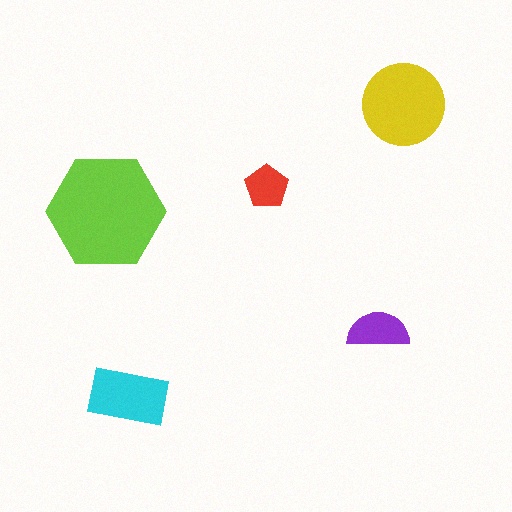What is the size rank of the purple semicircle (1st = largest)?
4th.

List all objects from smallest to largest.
The red pentagon, the purple semicircle, the cyan rectangle, the yellow circle, the lime hexagon.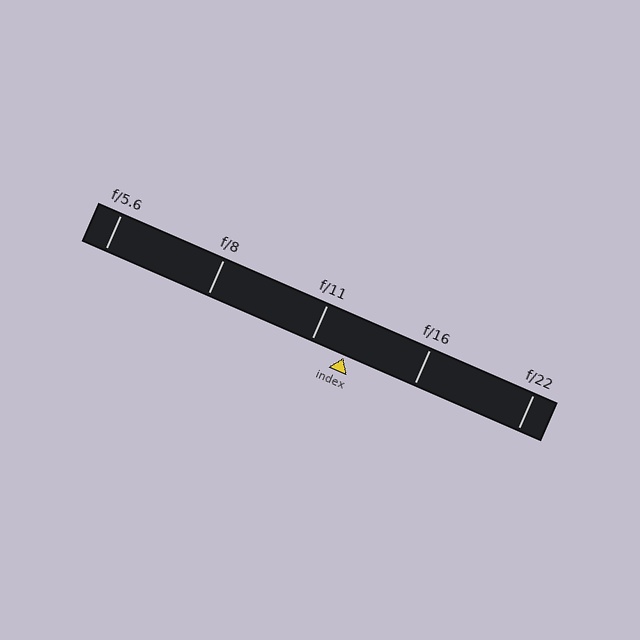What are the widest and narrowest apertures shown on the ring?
The widest aperture shown is f/5.6 and the narrowest is f/22.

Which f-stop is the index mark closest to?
The index mark is closest to f/11.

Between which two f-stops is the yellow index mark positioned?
The index mark is between f/11 and f/16.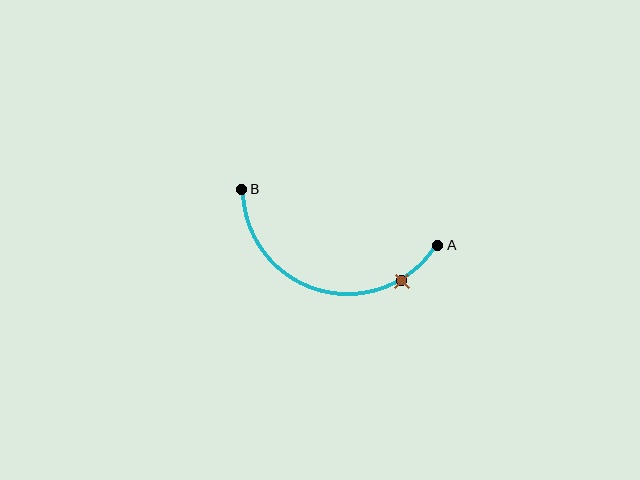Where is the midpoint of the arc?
The arc midpoint is the point on the curve farthest from the straight line joining A and B. It sits below that line.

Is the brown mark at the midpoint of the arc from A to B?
No. The brown mark lies on the arc but is closer to endpoint A. The arc midpoint would be at the point on the curve equidistant along the arc from both A and B.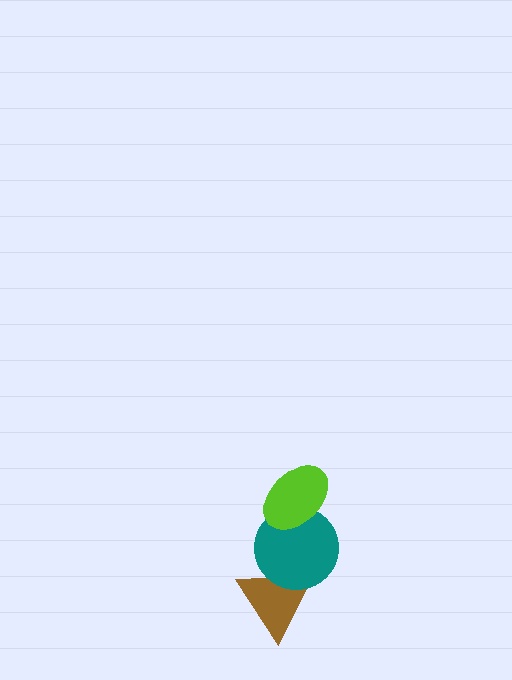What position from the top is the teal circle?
The teal circle is 2nd from the top.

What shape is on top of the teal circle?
The lime ellipse is on top of the teal circle.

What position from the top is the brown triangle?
The brown triangle is 3rd from the top.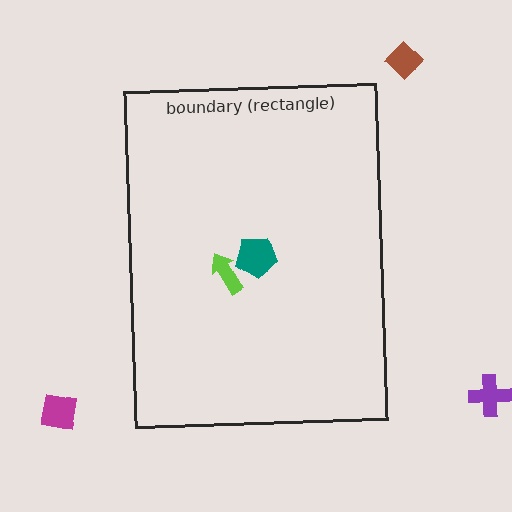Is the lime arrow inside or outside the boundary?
Inside.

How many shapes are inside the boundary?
2 inside, 3 outside.